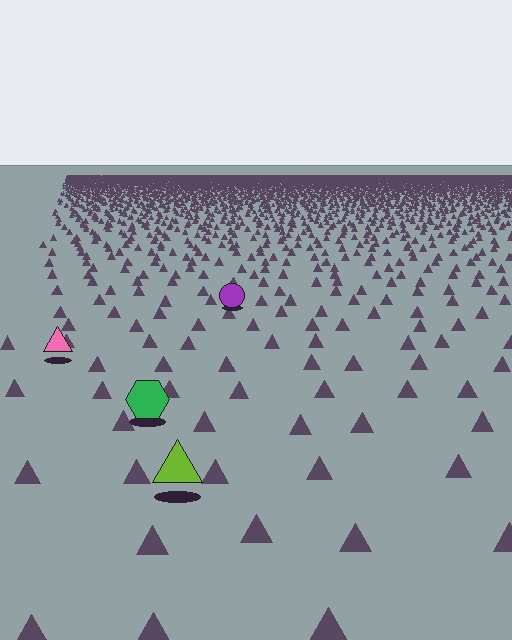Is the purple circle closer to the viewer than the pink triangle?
No. The pink triangle is closer — you can tell from the texture gradient: the ground texture is coarser near it.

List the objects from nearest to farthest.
From nearest to farthest: the lime triangle, the green hexagon, the pink triangle, the purple circle.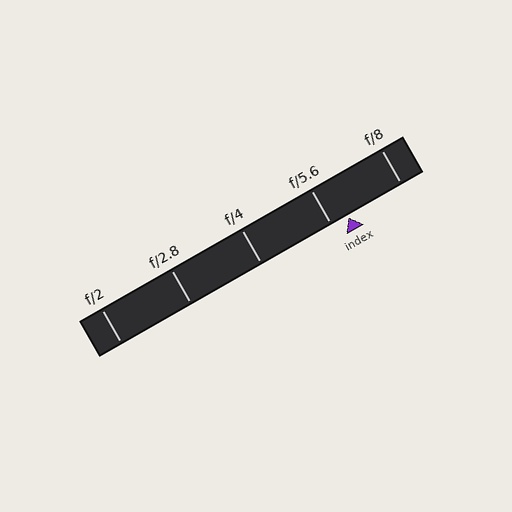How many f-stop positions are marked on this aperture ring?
There are 5 f-stop positions marked.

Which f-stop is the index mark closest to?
The index mark is closest to f/5.6.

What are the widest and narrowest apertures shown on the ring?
The widest aperture shown is f/2 and the narrowest is f/8.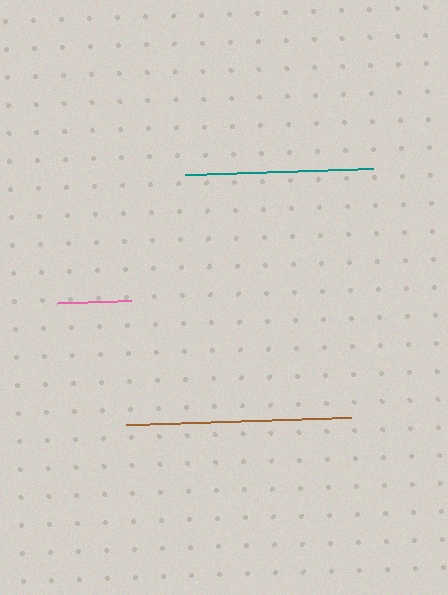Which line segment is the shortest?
The pink line is the shortest at approximately 74 pixels.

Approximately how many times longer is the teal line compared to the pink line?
The teal line is approximately 2.5 times the length of the pink line.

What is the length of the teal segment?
The teal segment is approximately 189 pixels long.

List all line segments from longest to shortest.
From longest to shortest: brown, teal, pink.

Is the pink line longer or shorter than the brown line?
The brown line is longer than the pink line.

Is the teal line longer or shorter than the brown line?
The brown line is longer than the teal line.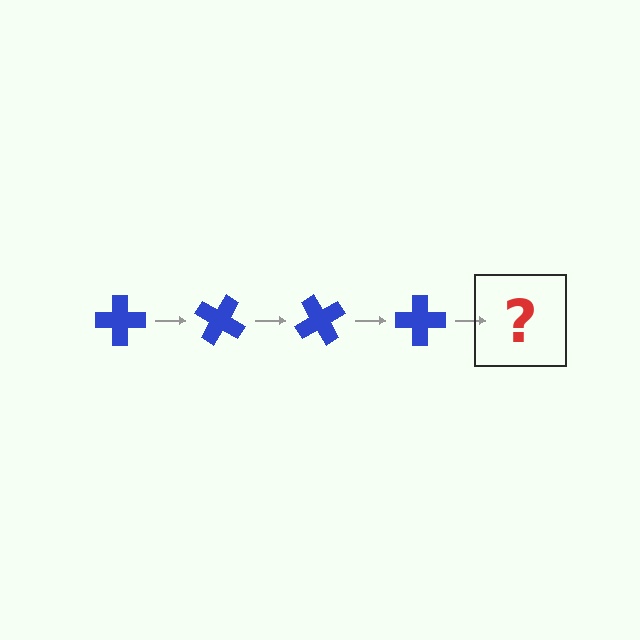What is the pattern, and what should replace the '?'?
The pattern is that the cross rotates 30 degrees each step. The '?' should be a blue cross rotated 120 degrees.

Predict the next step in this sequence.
The next step is a blue cross rotated 120 degrees.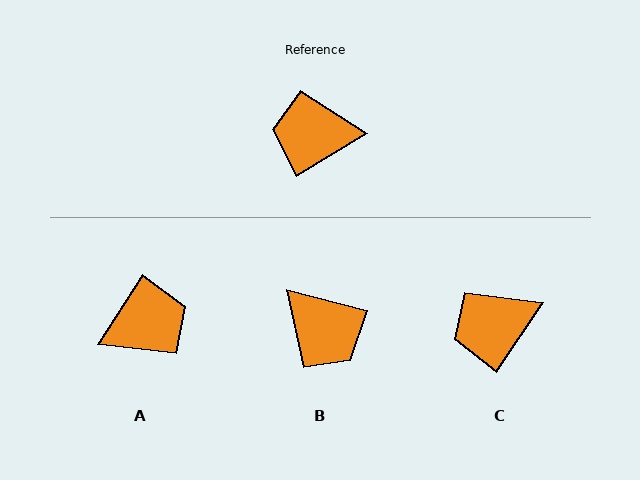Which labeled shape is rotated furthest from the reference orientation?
A, about 154 degrees away.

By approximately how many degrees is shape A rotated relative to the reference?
Approximately 154 degrees clockwise.